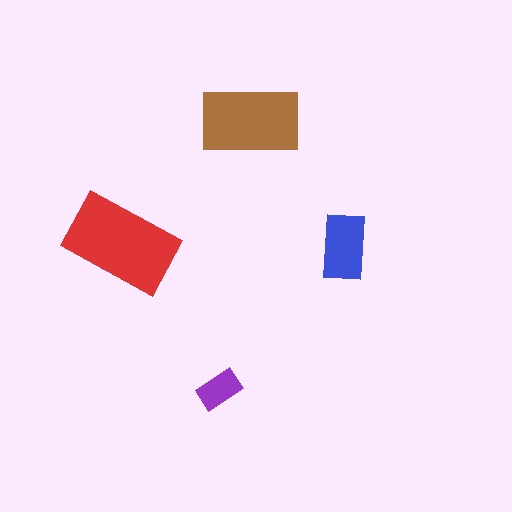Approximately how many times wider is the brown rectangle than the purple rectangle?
About 2.5 times wider.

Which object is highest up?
The brown rectangle is topmost.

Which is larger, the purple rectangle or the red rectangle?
The red one.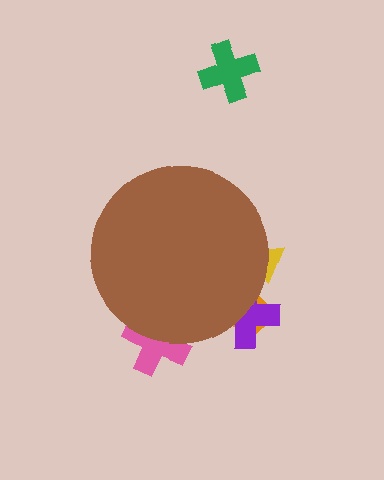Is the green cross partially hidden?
No, the green cross is fully visible.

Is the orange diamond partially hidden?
Yes, the orange diamond is partially hidden behind the brown circle.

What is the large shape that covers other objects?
A brown circle.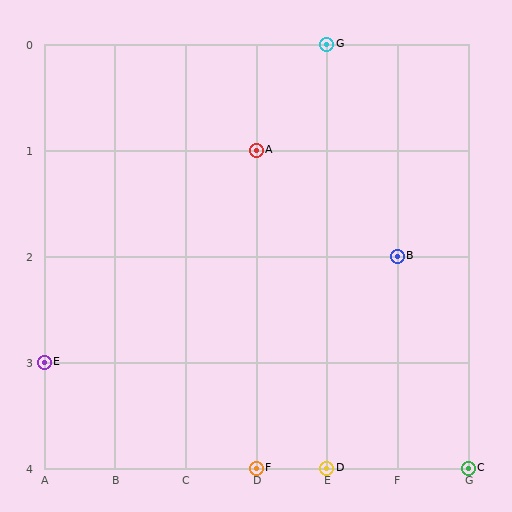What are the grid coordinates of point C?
Point C is at grid coordinates (G, 4).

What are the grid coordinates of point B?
Point B is at grid coordinates (F, 2).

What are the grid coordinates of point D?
Point D is at grid coordinates (E, 4).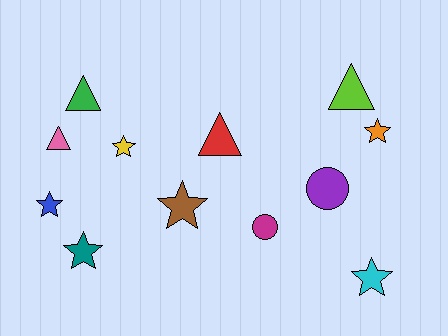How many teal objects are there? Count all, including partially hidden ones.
There is 1 teal object.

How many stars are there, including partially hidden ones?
There are 6 stars.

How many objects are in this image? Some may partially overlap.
There are 12 objects.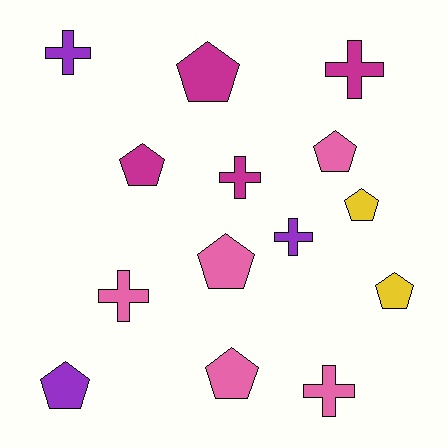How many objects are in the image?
There are 14 objects.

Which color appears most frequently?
Pink, with 5 objects.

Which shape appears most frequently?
Pentagon, with 8 objects.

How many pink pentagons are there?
There are 3 pink pentagons.